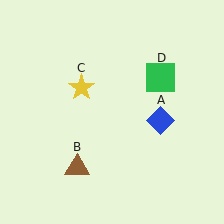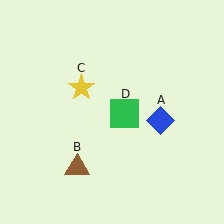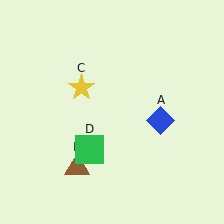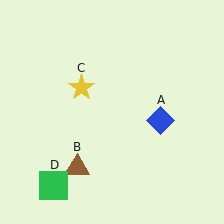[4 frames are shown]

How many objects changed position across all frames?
1 object changed position: green square (object D).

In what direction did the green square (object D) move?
The green square (object D) moved down and to the left.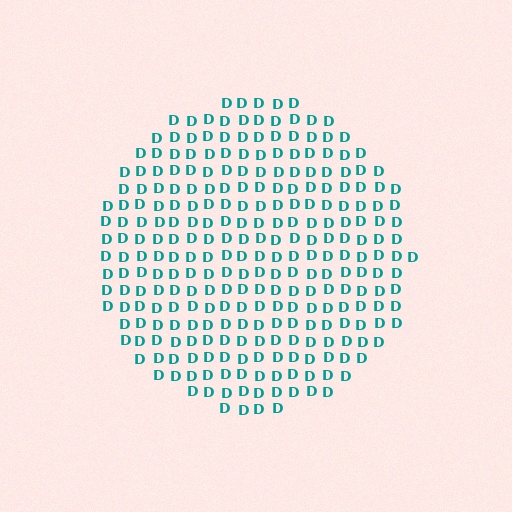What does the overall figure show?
The overall figure shows a circle.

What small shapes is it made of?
It is made of small letter D's.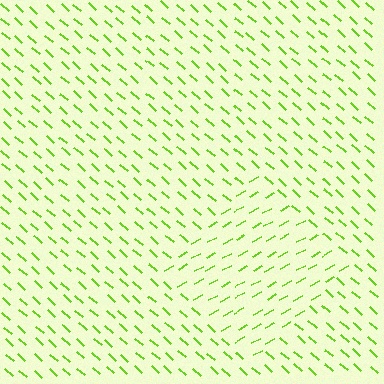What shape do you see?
I see a diamond.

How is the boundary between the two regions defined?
The boundary is defined purely by a change in line orientation (approximately 70 degrees difference). All lines are the same color and thickness.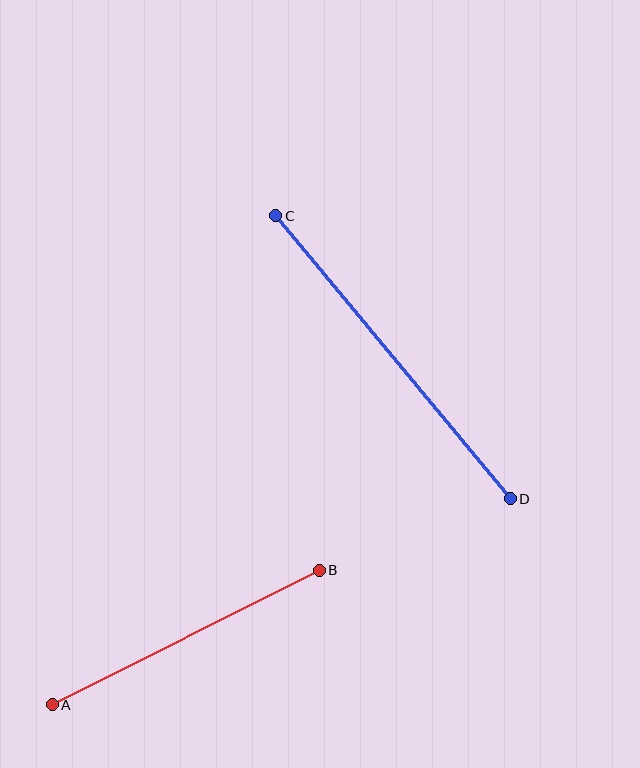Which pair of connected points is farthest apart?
Points C and D are farthest apart.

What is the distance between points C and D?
The distance is approximately 367 pixels.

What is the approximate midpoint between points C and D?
The midpoint is at approximately (393, 357) pixels.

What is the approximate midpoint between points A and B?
The midpoint is at approximately (186, 637) pixels.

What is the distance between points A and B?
The distance is approximately 299 pixels.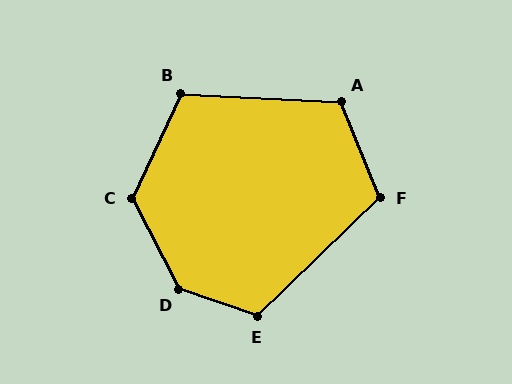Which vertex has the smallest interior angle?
B, at approximately 112 degrees.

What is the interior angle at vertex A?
Approximately 115 degrees (obtuse).